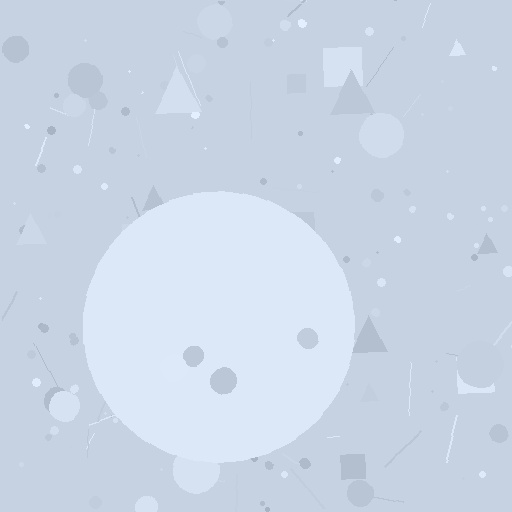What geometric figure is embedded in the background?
A circle is embedded in the background.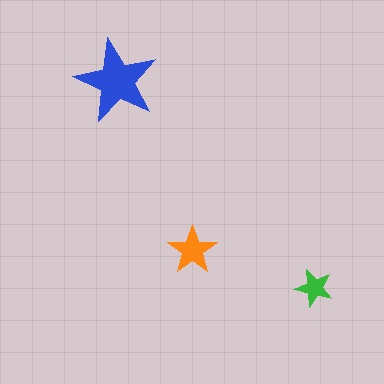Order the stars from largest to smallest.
the blue one, the orange one, the green one.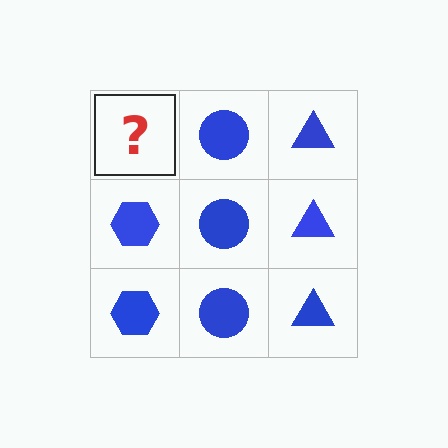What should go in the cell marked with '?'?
The missing cell should contain a blue hexagon.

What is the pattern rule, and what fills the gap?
The rule is that each column has a consistent shape. The gap should be filled with a blue hexagon.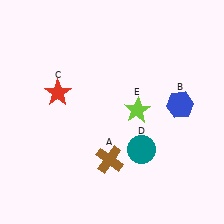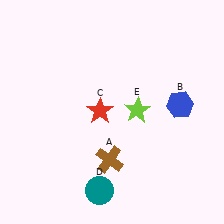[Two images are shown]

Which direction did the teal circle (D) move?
The teal circle (D) moved left.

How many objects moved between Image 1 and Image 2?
2 objects moved between the two images.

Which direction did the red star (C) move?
The red star (C) moved right.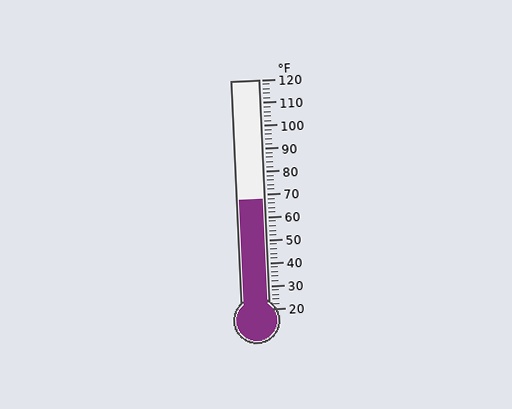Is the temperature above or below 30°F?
The temperature is above 30°F.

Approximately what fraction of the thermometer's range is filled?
The thermometer is filled to approximately 50% of its range.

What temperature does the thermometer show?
The thermometer shows approximately 68°F.